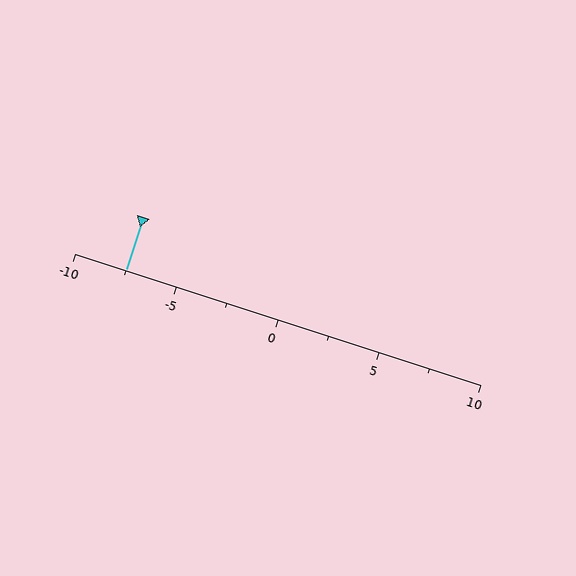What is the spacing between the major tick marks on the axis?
The major ticks are spaced 5 apart.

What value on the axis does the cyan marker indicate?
The marker indicates approximately -7.5.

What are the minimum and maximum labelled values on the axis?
The axis runs from -10 to 10.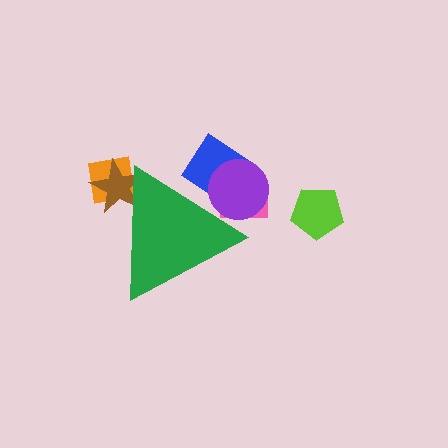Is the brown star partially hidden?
Yes, the brown star is partially hidden behind the green triangle.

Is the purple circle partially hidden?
Yes, the purple circle is partially hidden behind the green triangle.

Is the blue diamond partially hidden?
Yes, the blue diamond is partially hidden behind the green triangle.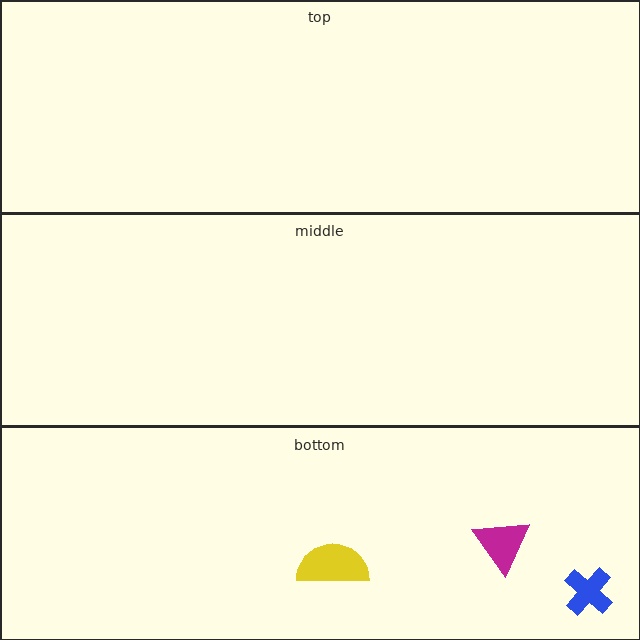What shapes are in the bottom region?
The magenta triangle, the yellow semicircle, the blue cross.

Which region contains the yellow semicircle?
The bottom region.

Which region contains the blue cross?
The bottom region.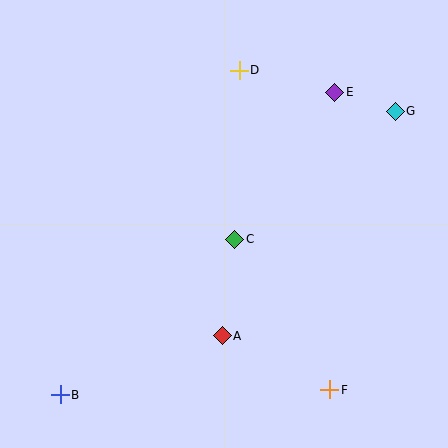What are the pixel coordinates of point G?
Point G is at (395, 111).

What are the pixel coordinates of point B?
Point B is at (60, 395).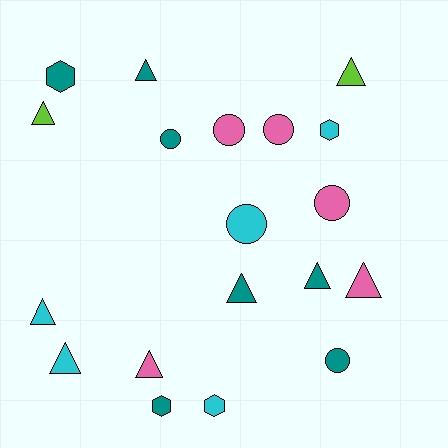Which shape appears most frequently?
Triangle, with 9 objects.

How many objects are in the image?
There are 19 objects.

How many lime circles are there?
There are no lime circles.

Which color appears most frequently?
Teal, with 7 objects.